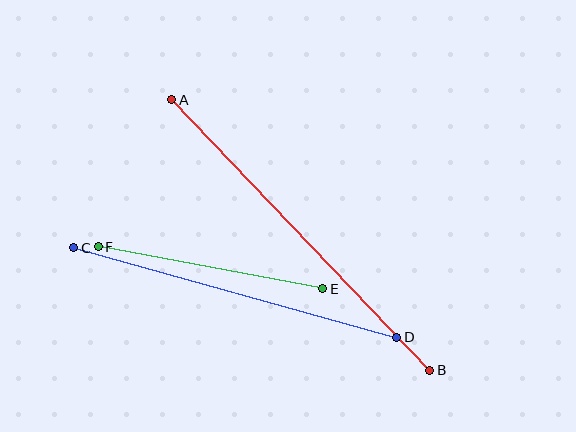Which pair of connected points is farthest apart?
Points A and B are farthest apart.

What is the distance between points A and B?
The distance is approximately 374 pixels.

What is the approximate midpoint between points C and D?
The midpoint is at approximately (235, 292) pixels.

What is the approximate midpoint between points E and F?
The midpoint is at approximately (211, 268) pixels.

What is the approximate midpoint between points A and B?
The midpoint is at approximately (301, 235) pixels.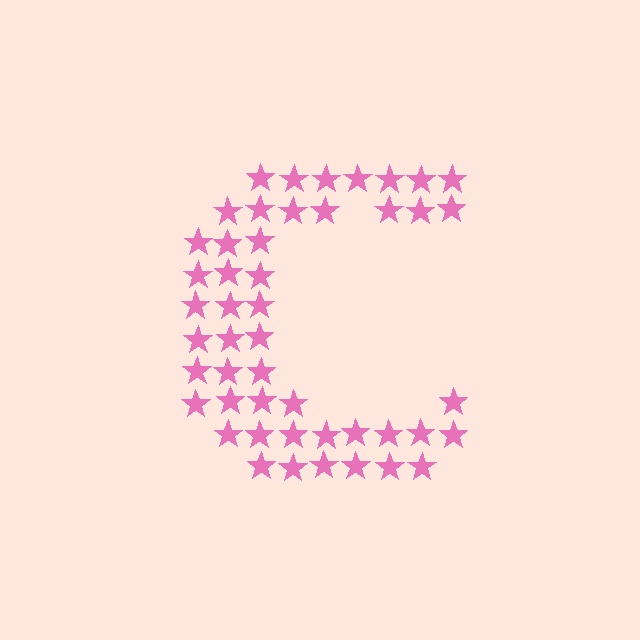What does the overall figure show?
The overall figure shows the letter C.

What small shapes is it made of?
It is made of small stars.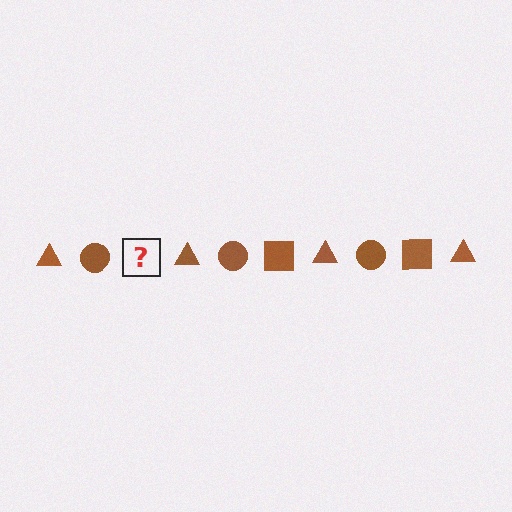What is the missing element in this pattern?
The missing element is a brown square.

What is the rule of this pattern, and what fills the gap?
The rule is that the pattern cycles through triangle, circle, square shapes in brown. The gap should be filled with a brown square.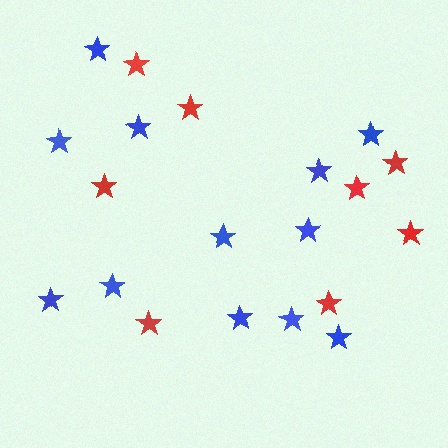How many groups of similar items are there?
There are 2 groups: one group of red stars (8) and one group of blue stars (12).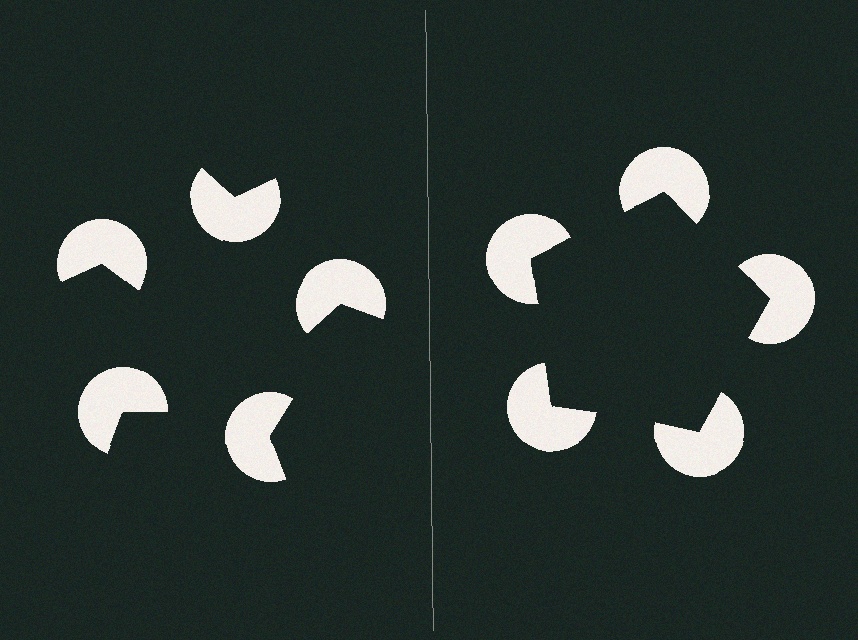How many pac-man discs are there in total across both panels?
10 — 5 on each side.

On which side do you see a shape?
An illusory pentagon appears on the right side. On the left side the wedge cuts are rotated, so no coherent shape forms.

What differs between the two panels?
The pac-man discs are positioned identically on both sides; only the wedge orientations differ. On the right they align to a pentagon; on the left they are misaligned.